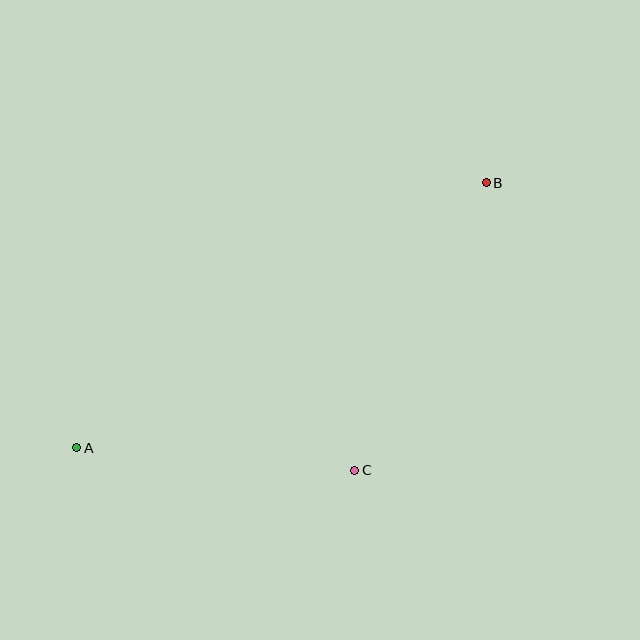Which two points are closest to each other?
Points A and C are closest to each other.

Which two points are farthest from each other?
Points A and B are farthest from each other.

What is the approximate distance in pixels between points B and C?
The distance between B and C is approximately 316 pixels.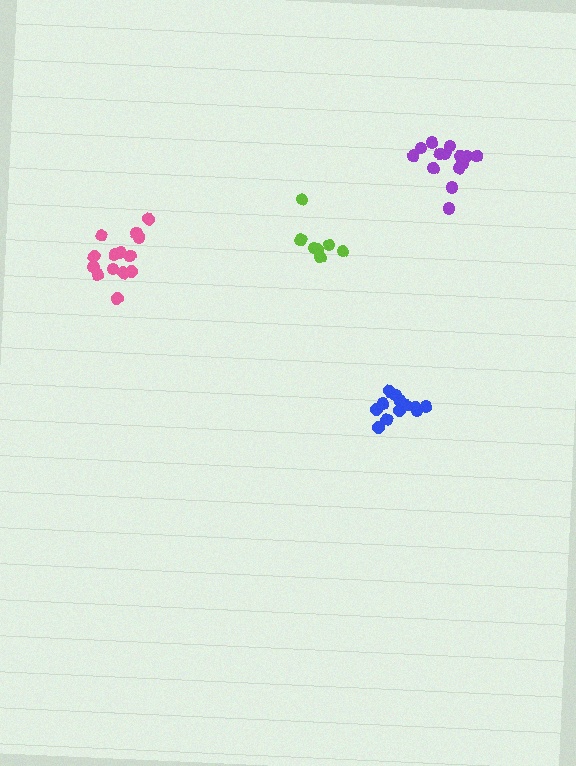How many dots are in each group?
Group 1: 12 dots, Group 2: 8 dots, Group 3: 14 dots, Group 4: 14 dots (48 total).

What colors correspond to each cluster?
The clusters are colored: blue, lime, purple, pink.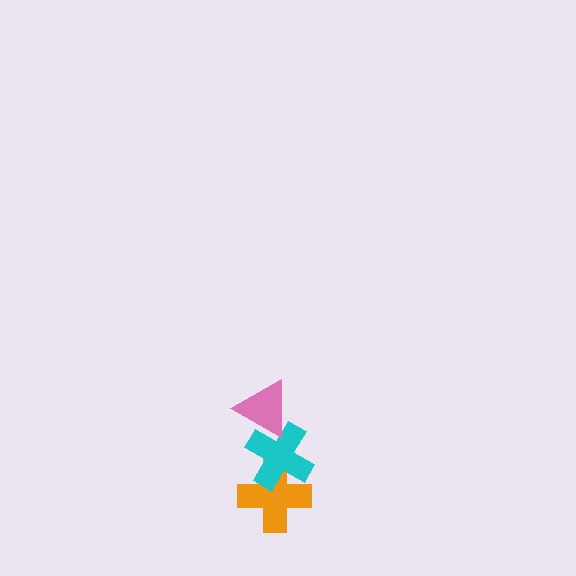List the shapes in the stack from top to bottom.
From top to bottom: the pink triangle, the cyan cross, the orange cross.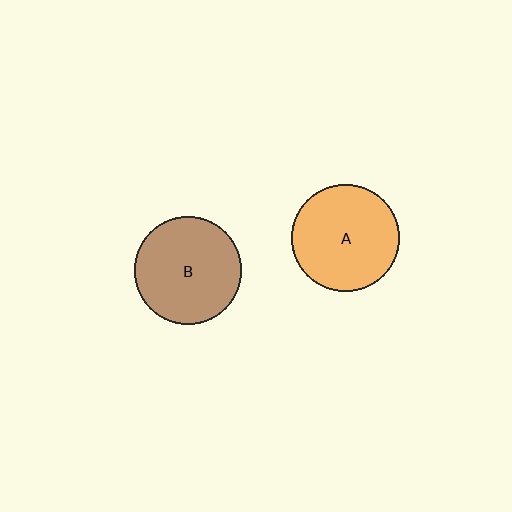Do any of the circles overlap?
No, none of the circles overlap.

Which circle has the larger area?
Circle A (orange).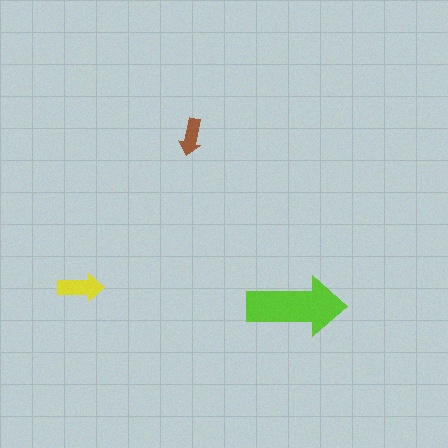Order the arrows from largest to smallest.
the lime one, the yellow one, the brown one.